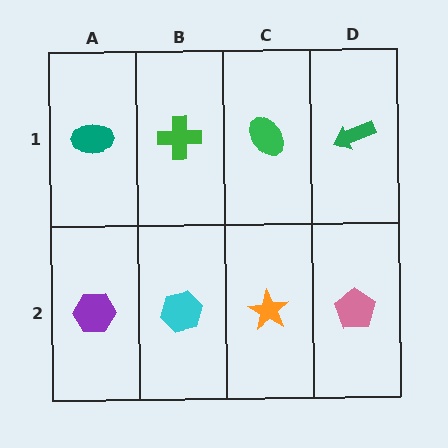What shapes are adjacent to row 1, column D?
A pink pentagon (row 2, column D), a green ellipse (row 1, column C).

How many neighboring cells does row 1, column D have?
2.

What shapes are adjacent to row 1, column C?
An orange star (row 2, column C), a green cross (row 1, column B), a green arrow (row 1, column D).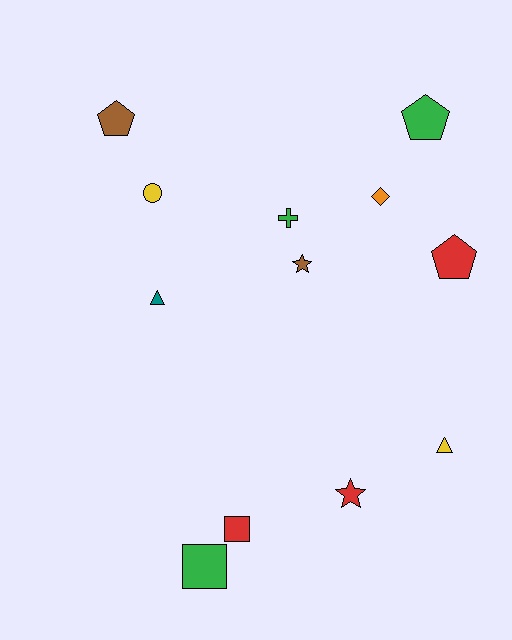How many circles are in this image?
There is 1 circle.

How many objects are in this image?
There are 12 objects.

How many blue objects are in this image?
There are no blue objects.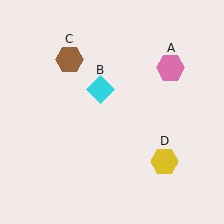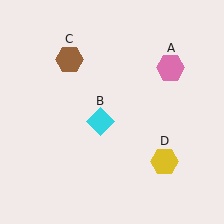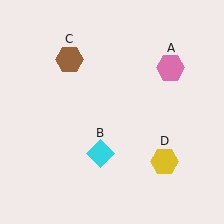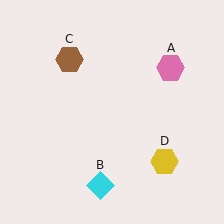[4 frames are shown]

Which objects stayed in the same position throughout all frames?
Pink hexagon (object A) and brown hexagon (object C) and yellow hexagon (object D) remained stationary.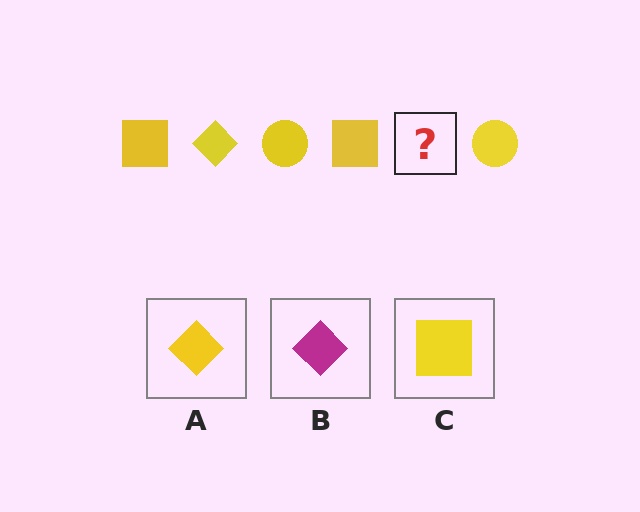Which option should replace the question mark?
Option A.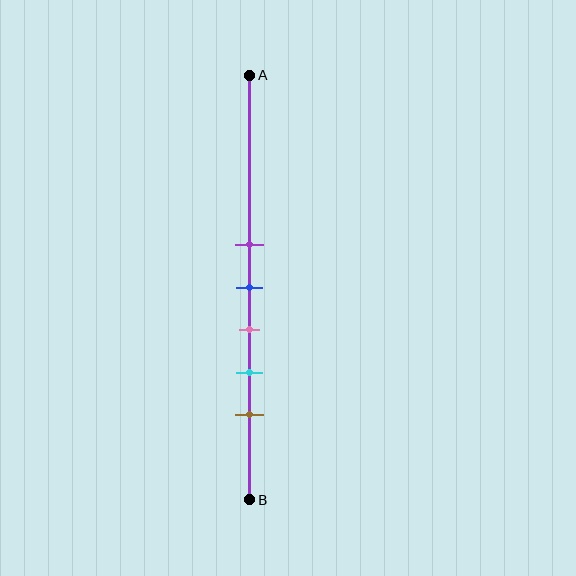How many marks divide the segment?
There are 5 marks dividing the segment.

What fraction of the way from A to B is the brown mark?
The brown mark is approximately 80% (0.8) of the way from A to B.